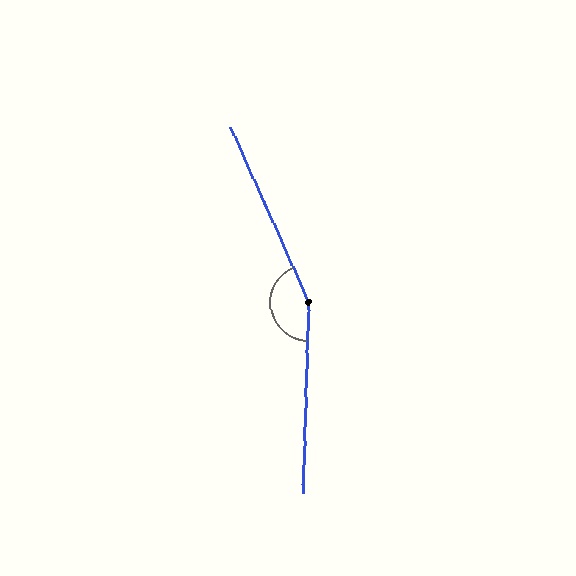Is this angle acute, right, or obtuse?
It is obtuse.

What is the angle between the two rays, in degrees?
Approximately 154 degrees.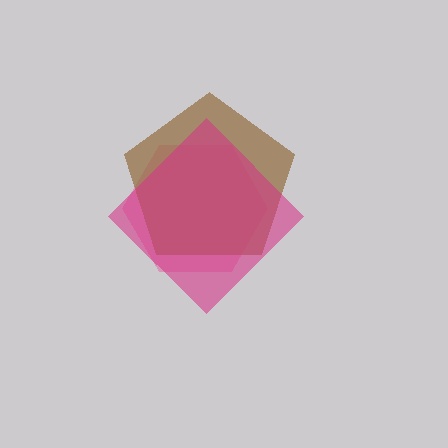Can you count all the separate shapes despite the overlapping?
Yes, there are 3 separate shapes.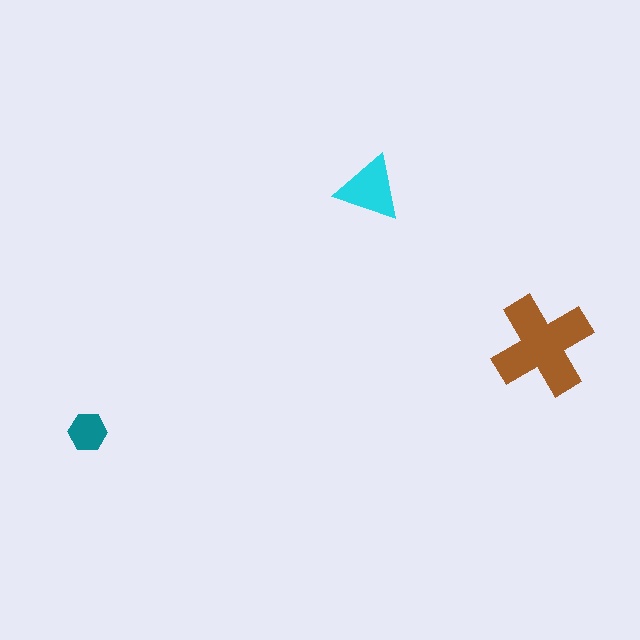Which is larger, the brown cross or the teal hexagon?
The brown cross.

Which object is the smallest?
The teal hexagon.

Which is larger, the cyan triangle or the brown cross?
The brown cross.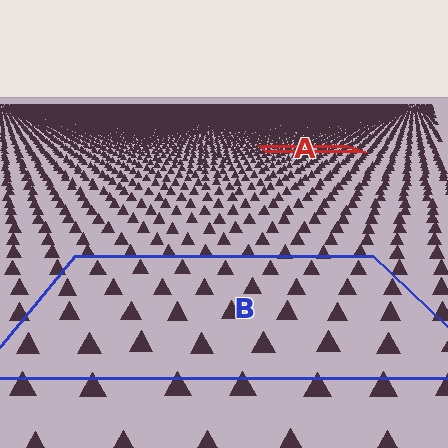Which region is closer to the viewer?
Region B is closer. The texture elements there are larger and more spread out.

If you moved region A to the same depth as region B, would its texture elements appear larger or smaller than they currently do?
They would appear larger. At a closer depth, the same texture elements are projected at a bigger on-screen size.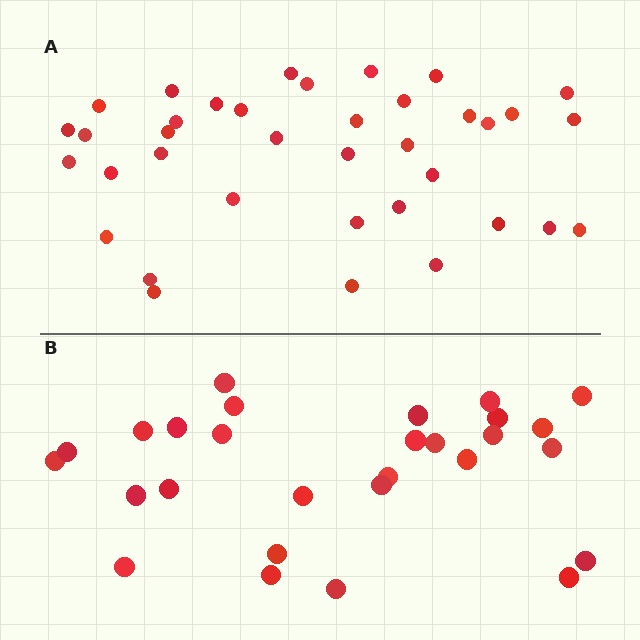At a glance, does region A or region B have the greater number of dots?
Region A (the top region) has more dots.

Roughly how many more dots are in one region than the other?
Region A has roughly 8 or so more dots than region B.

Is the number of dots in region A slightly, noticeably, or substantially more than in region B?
Region A has noticeably more, but not dramatically so. The ratio is roughly 1.3 to 1.